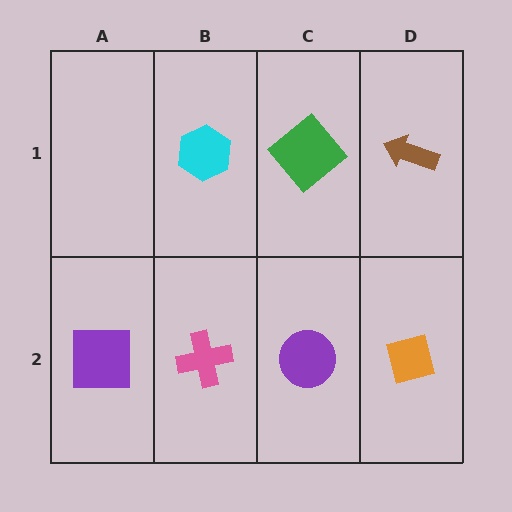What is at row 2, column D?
An orange square.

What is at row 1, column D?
A brown arrow.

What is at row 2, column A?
A purple square.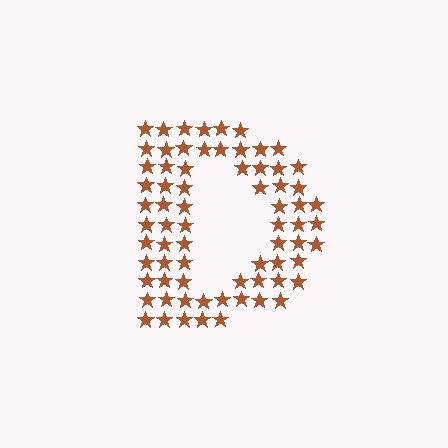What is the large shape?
The large shape is the letter D.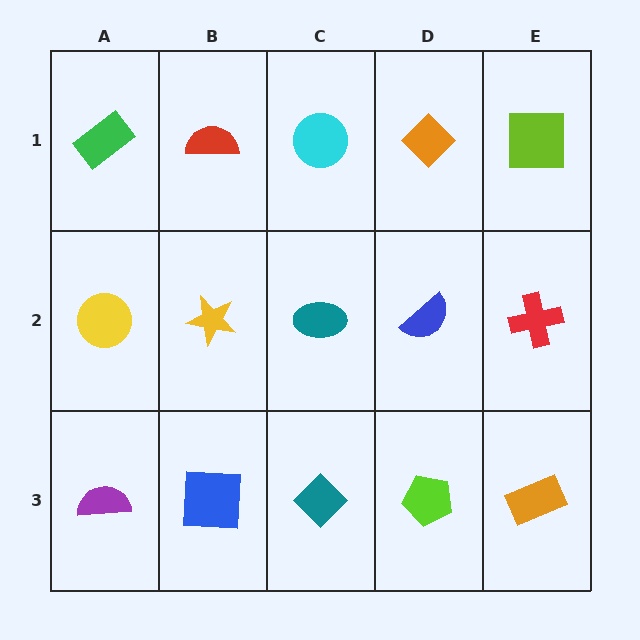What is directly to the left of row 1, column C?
A red semicircle.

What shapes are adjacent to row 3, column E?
A red cross (row 2, column E), a lime pentagon (row 3, column D).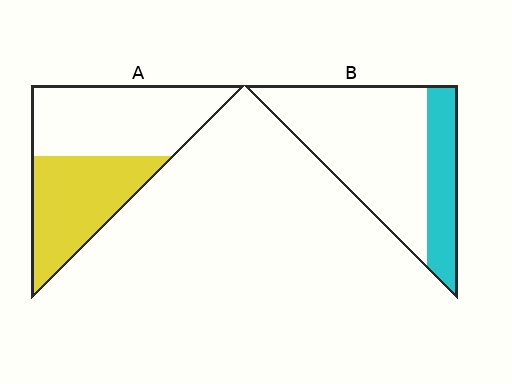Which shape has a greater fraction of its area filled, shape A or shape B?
Shape A.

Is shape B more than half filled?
No.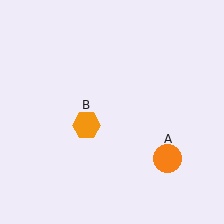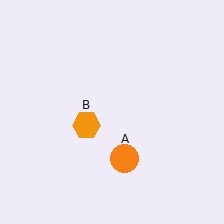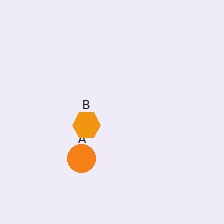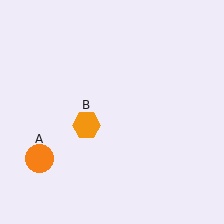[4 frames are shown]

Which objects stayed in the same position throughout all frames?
Orange hexagon (object B) remained stationary.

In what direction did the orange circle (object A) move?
The orange circle (object A) moved left.